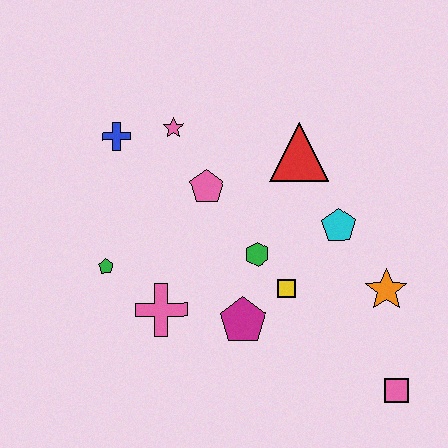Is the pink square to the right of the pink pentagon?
Yes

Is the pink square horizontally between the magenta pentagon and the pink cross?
No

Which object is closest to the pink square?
The orange star is closest to the pink square.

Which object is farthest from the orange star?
The blue cross is farthest from the orange star.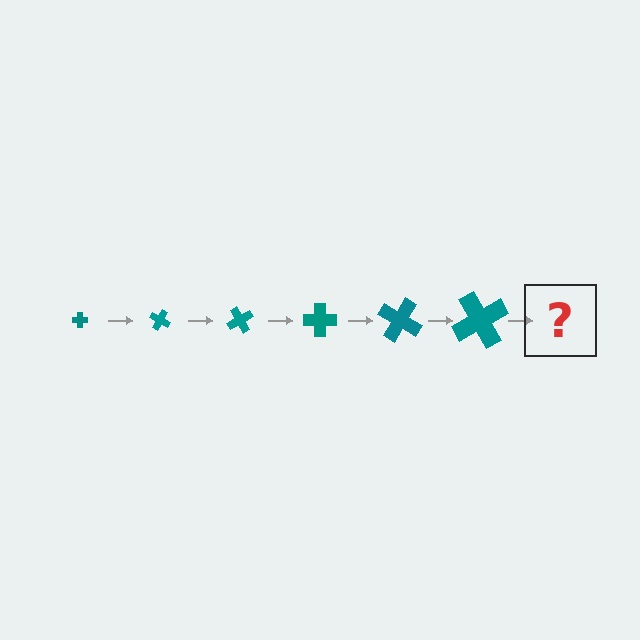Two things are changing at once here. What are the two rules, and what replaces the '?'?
The two rules are that the cross grows larger each step and it rotates 30 degrees each step. The '?' should be a cross, larger than the previous one and rotated 180 degrees from the start.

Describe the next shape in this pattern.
It should be a cross, larger than the previous one and rotated 180 degrees from the start.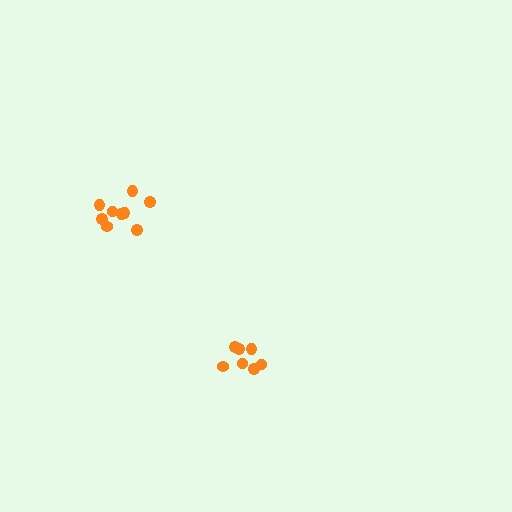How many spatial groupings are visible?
There are 2 spatial groupings.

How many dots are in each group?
Group 1: 7 dots, Group 2: 9 dots (16 total).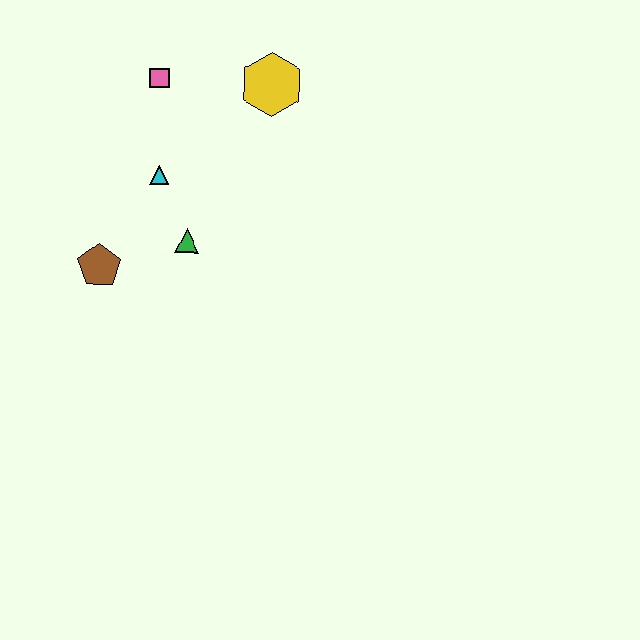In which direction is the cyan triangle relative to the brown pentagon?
The cyan triangle is above the brown pentagon.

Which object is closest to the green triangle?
The cyan triangle is closest to the green triangle.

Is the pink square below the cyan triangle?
No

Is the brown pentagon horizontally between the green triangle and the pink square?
No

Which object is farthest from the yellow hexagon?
The brown pentagon is farthest from the yellow hexagon.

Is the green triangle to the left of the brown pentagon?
No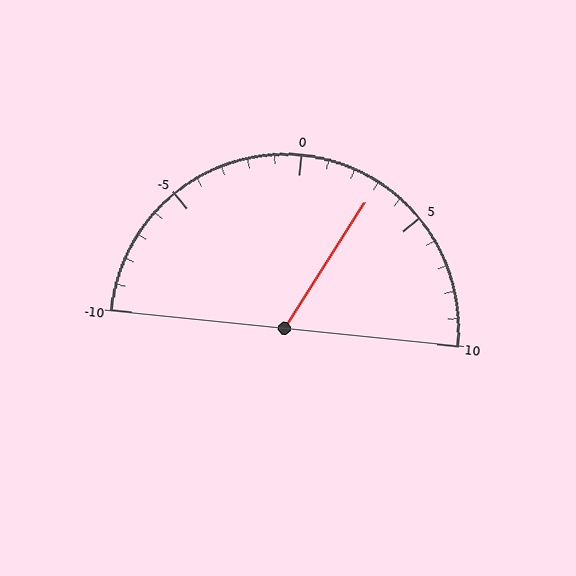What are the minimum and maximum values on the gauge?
The gauge ranges from -10 to 10.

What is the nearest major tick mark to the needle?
The nearest major tick mark is 5.